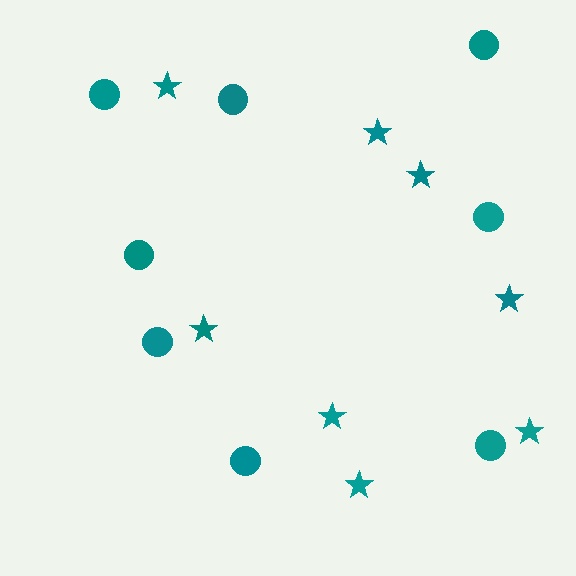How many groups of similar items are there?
There are 2 groups: one group of circles (8) and one group of stars (8).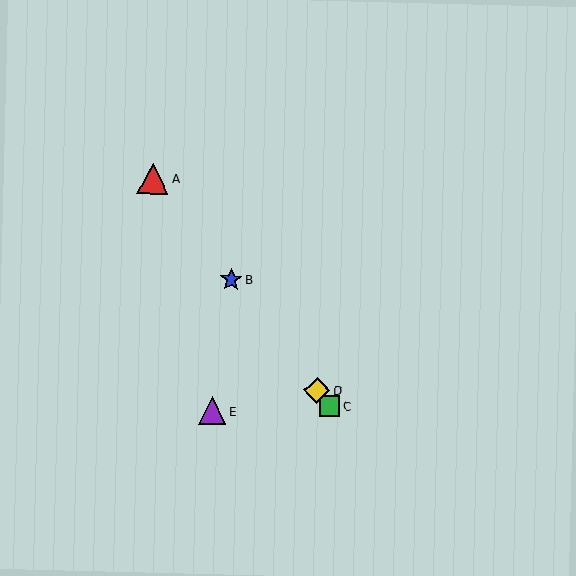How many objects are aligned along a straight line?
4 objects (A, B, C, D) are aligned along a straight line.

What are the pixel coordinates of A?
Object A is at (153, 178).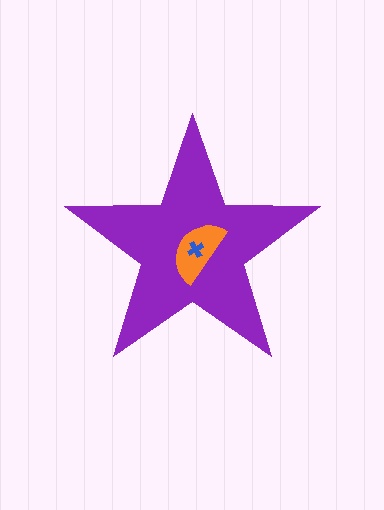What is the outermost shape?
The purple star.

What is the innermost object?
The blue cross.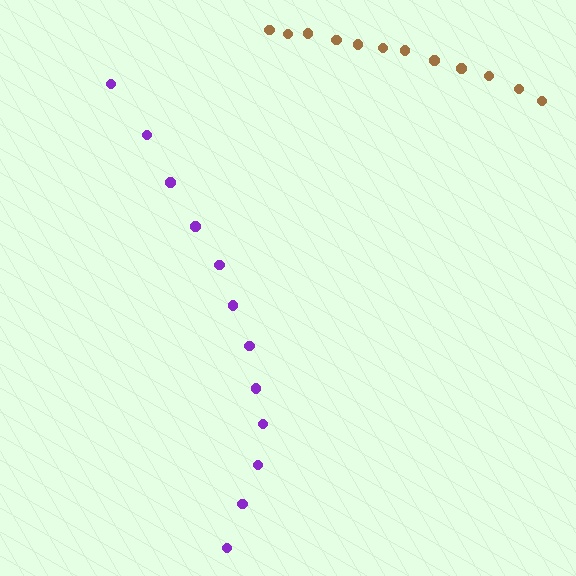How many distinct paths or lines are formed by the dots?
There are 2 distinct paths.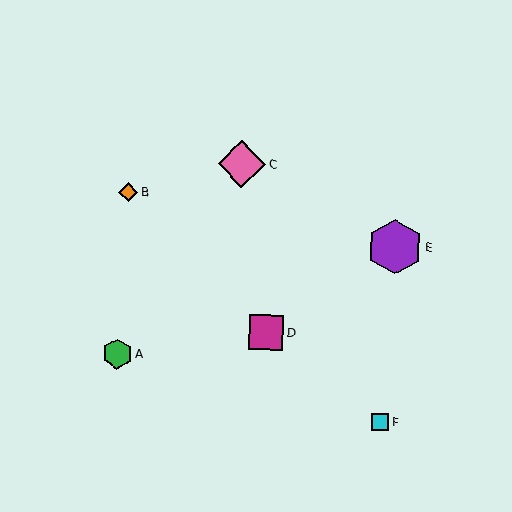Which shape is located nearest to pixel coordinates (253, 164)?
The pink diamond (labeled C) at (242, 164) is nearest to that location.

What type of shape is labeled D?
Shape D is a magenta square.